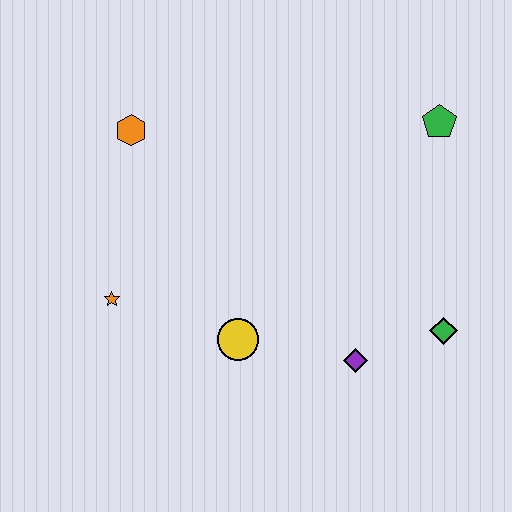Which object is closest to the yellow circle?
The purple diamond is closest to the yellow circle.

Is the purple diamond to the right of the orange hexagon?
Yes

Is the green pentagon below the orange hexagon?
No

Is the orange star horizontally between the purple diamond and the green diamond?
No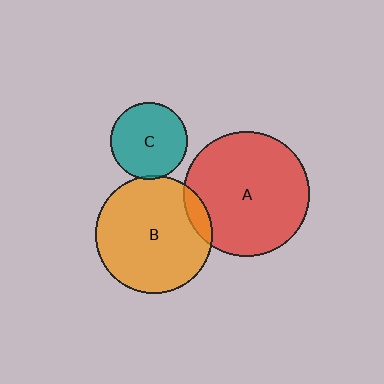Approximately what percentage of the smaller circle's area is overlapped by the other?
Approximately 5%.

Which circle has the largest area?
Circle A (red).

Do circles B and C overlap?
Yes.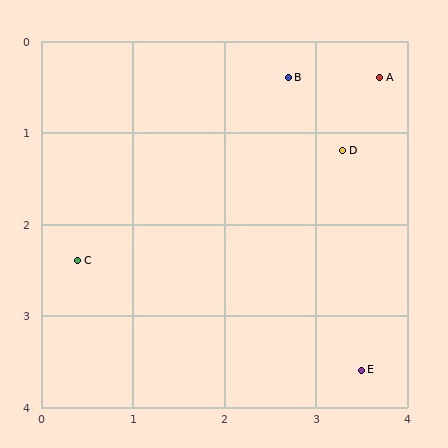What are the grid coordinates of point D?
Point D is at approximately (3.3, 1.2).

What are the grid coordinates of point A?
Point A is at approximately (3.7, 0.4).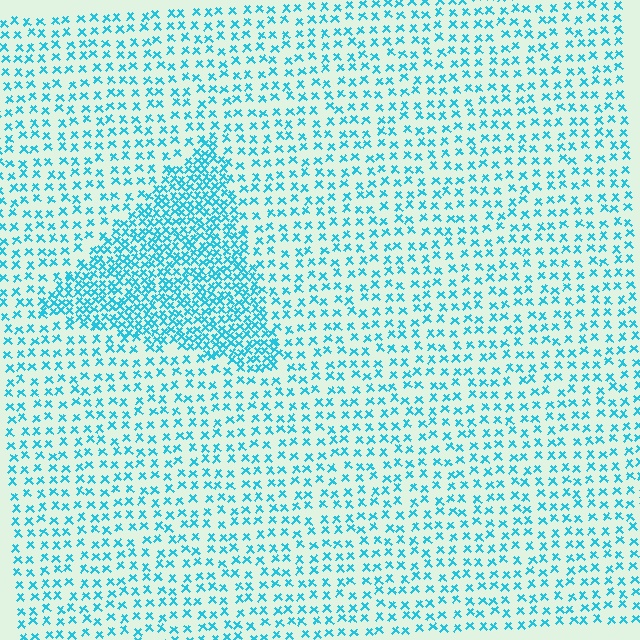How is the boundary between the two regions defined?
The boundary is defined by a change in element density (approximately 2.3x ratio). All elements are the same color, size, and shape.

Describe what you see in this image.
The image contains small cyan elements arranged at two different densities. A triangle-shaped region is visible where the elements are more densely packed than the surrounding area.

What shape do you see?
I see a triangle.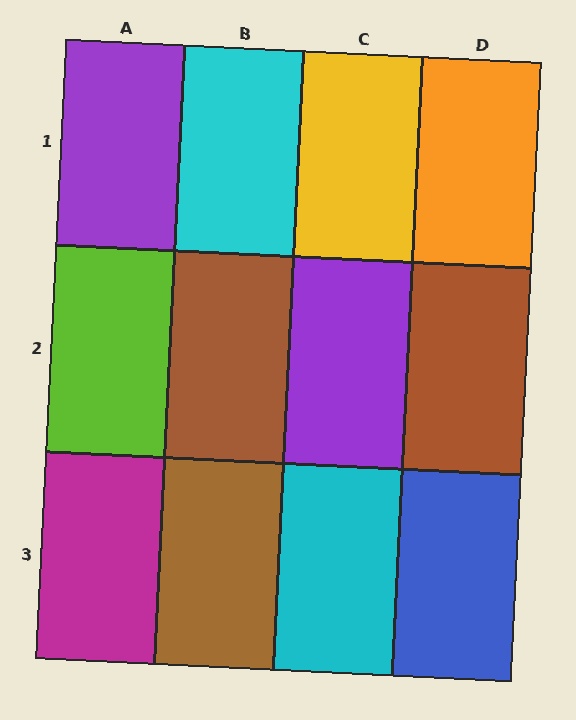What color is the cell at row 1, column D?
Orange.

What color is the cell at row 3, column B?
Brown.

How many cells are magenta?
1 cell is magenta.